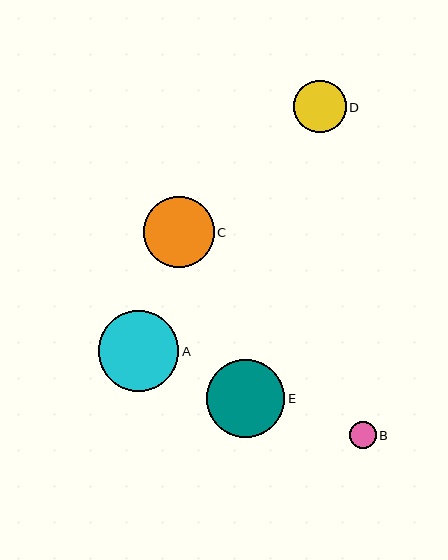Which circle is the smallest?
Circle B is the smallest with a size of approximately 27 pixels.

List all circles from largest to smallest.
From largest to smallest: A, E, C, D, B.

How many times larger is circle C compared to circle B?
Circle C is approximately 2.6 times the size of circle B.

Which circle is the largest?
Circle A is the largest with a size of approximately 81 pixels.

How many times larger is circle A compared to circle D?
Circle A is approximately 1.5 times the size of circle D.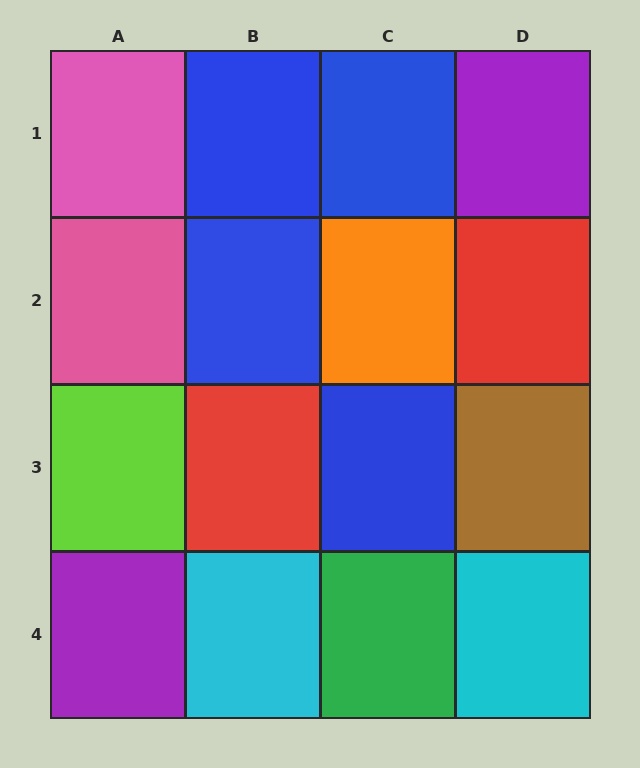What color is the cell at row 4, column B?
Cyan.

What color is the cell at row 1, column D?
Purple.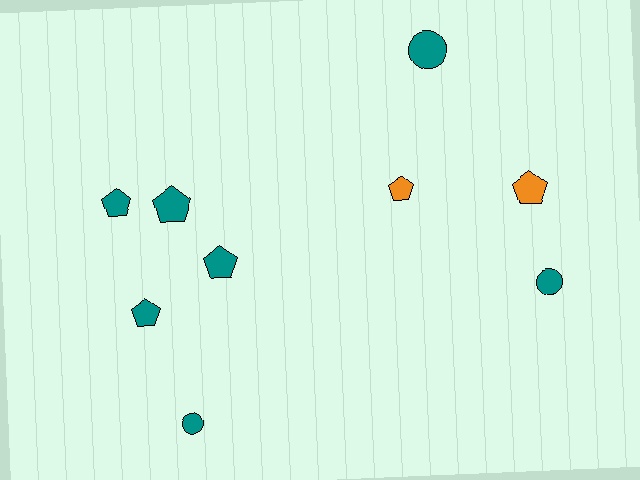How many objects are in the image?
There are 9 objects.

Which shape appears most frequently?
Pentagon, with 6 objects.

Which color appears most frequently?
Teal, with 7 objects.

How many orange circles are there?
There are no orange circles.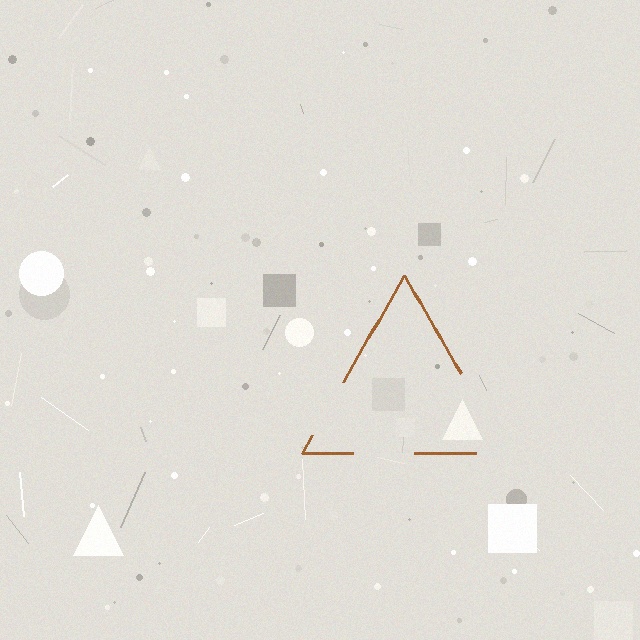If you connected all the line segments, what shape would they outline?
They would outline a triangle.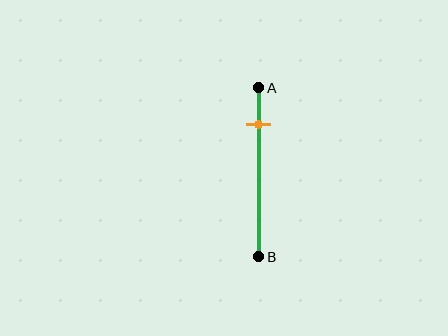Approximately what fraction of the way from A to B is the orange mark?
The orange mark is approximately 20% of the way from A to B.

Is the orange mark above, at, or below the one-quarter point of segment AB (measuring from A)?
The orange mark is above the one-quarter point of segment AB.